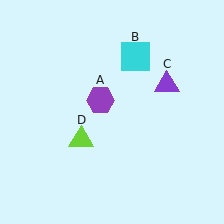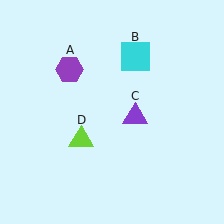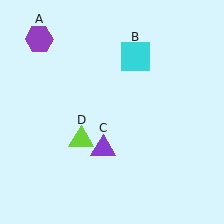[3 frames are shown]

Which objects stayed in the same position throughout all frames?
Cyan square (object B) and lime triangle (object D) remained stationary.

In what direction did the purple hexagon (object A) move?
The purple hexagon (object A) moved up and to the left.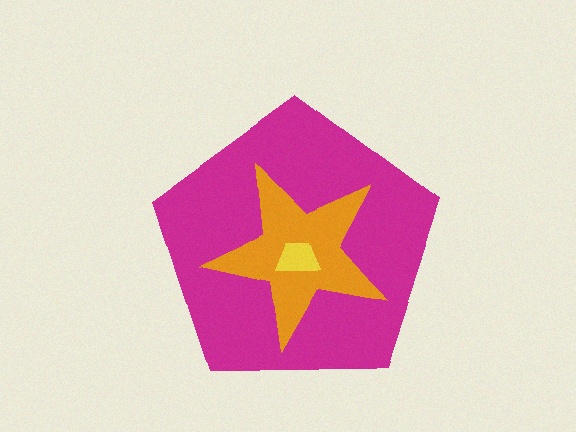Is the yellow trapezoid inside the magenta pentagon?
Yes.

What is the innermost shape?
The yellow trapezoid.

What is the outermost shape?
The magenta pentagon.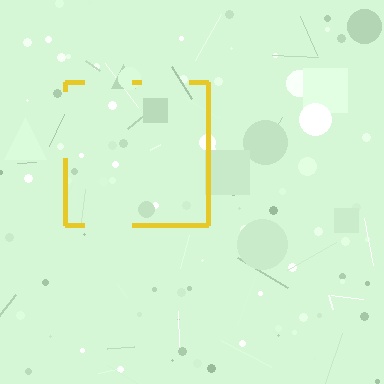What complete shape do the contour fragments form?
The contour fragments form a square.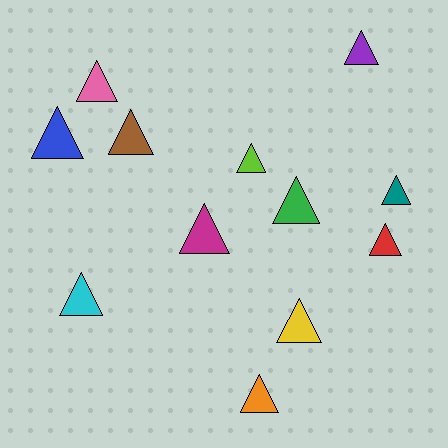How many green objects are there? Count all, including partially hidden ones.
There is 1 green object.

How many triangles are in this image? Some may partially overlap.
There are 12 triangles.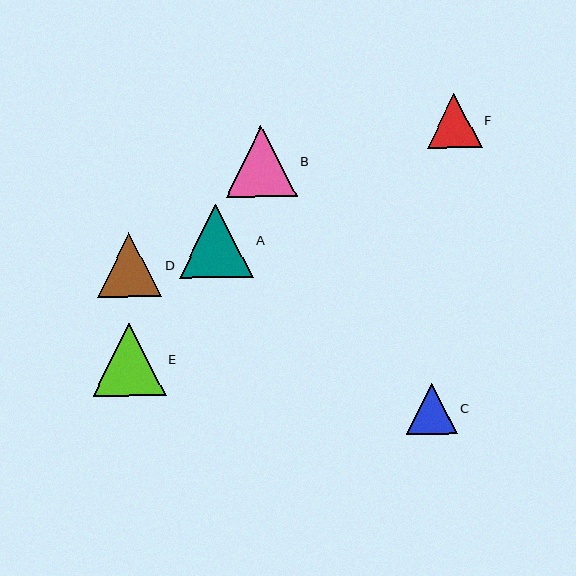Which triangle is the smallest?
Triangle C is the smallest with a size of approximately 51 pixels.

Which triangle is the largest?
Triangle A is the largest with a size of approximately 74 pixels.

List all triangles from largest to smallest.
From largest to smallest: A, E, B, D, F, C.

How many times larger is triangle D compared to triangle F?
Triangle D is approximately 1.2 times the size of triangle F.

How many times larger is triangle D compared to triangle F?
Triangle D is approximately 1.2 times the size of triangle F.